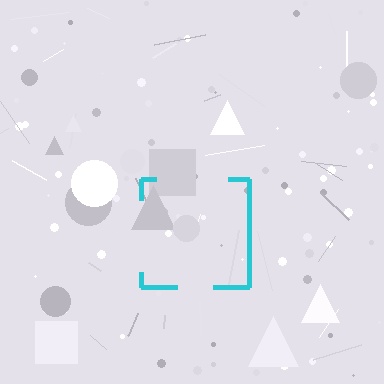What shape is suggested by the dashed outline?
The dashed outline suggests a square.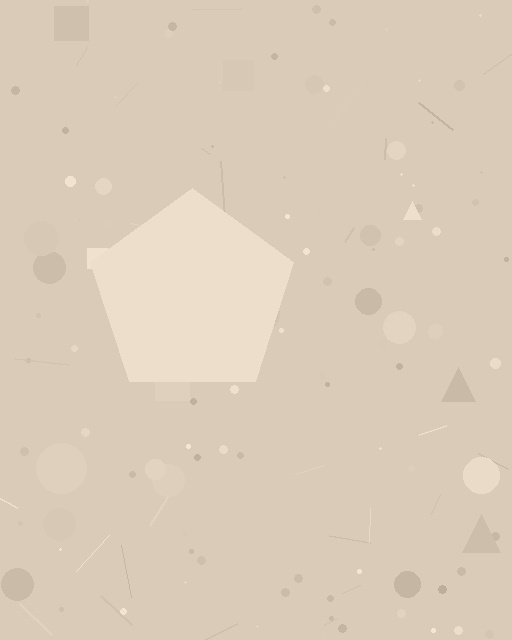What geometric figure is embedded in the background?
A pentagon is embedded in the background.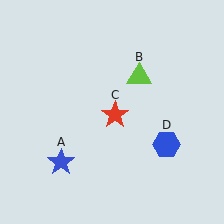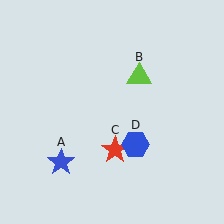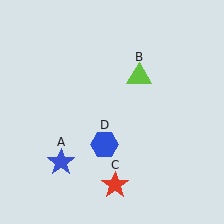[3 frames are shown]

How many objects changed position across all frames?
2 objects changed position: red star (object C), blue hexagon (object D).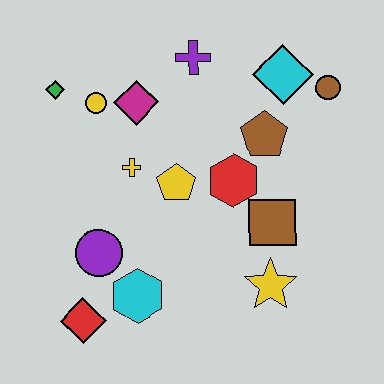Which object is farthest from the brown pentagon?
The red diamond is farthest from the brown pentagon.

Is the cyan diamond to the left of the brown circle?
Yes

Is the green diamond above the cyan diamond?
No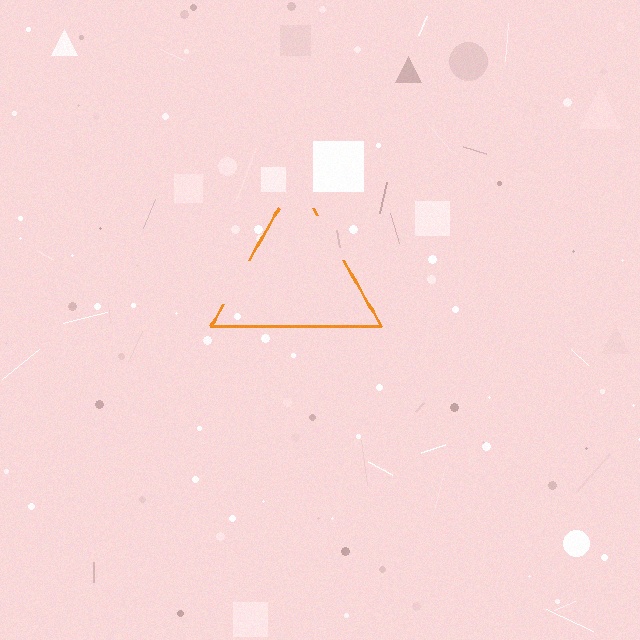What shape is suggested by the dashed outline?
The dashed outline suggests a triangle.